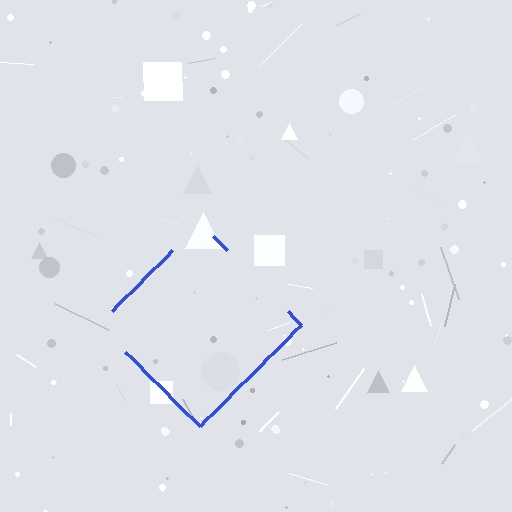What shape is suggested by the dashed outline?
The dashed outline suggests a diamond.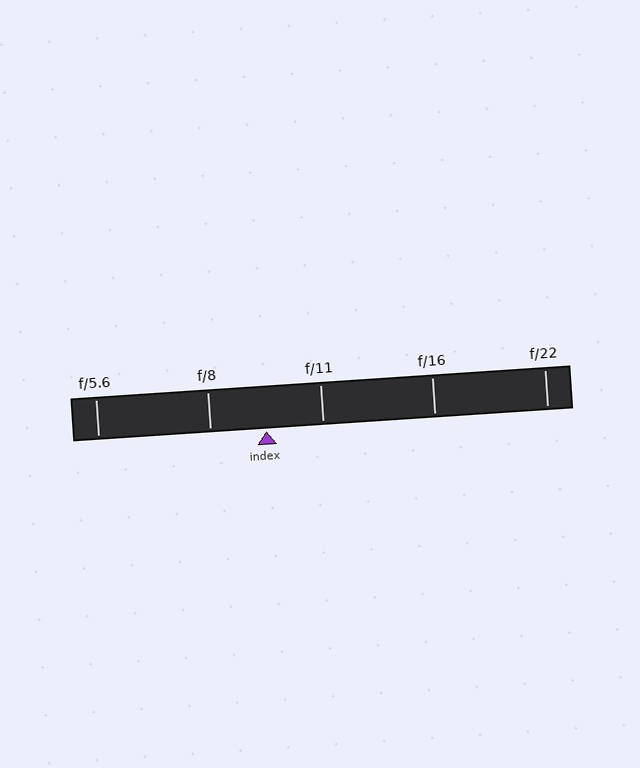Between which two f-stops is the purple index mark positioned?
The index mark is between f/8 and f/11.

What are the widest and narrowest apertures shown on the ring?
The widest aperture shown is f/5.6 and the narrowest is f/22.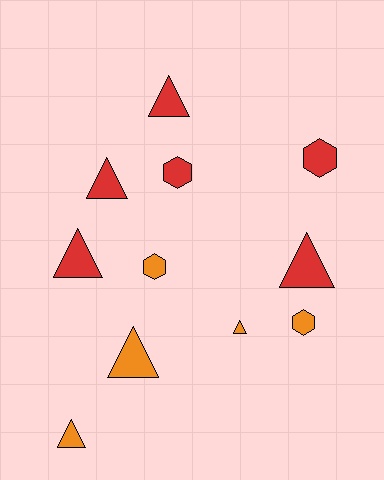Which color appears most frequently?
Red, with 6 objects.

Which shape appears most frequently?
Triangle, with 7 objects.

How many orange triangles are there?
There are 3 orange triangles.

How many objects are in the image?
There are 11 objects.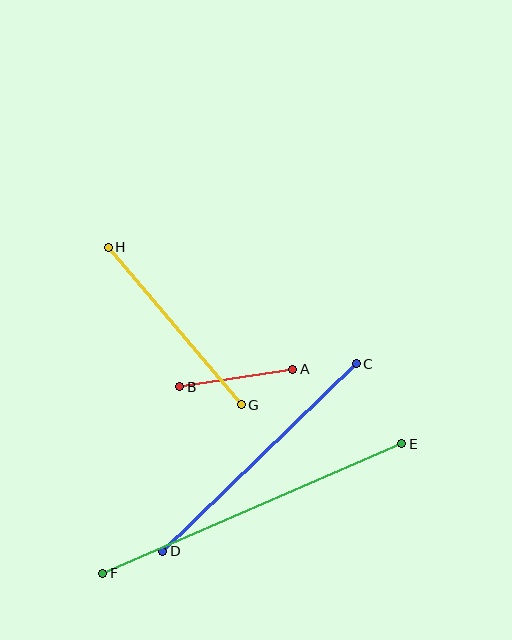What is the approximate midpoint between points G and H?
The midpoint is at approximately (175, 326) pixels.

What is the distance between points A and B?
The distance is approximately 114 pixels.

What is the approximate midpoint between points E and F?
The midpoint is at approximately (252, 508) pixels.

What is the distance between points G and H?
The distance is approximately 206 pixels.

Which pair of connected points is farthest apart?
Points E and F are farthest apart.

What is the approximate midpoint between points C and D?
The midpoint is at approximately (260, 457) pixels.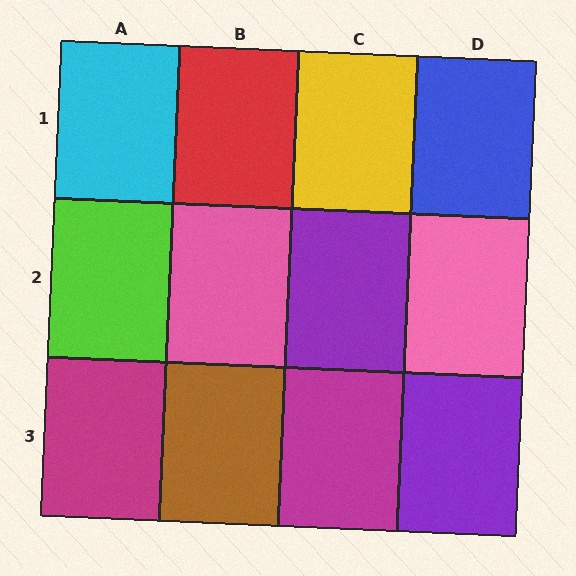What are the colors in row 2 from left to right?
Lime, pink, purple, pink.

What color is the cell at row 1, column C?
Yellow.